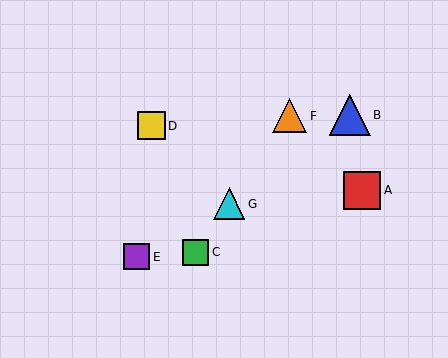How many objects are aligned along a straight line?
3 objects (C, F, G) are aligned along a straight line.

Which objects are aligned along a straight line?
Objects C, F, G are aligned along a straight line.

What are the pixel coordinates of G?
Object G is at (229, 204).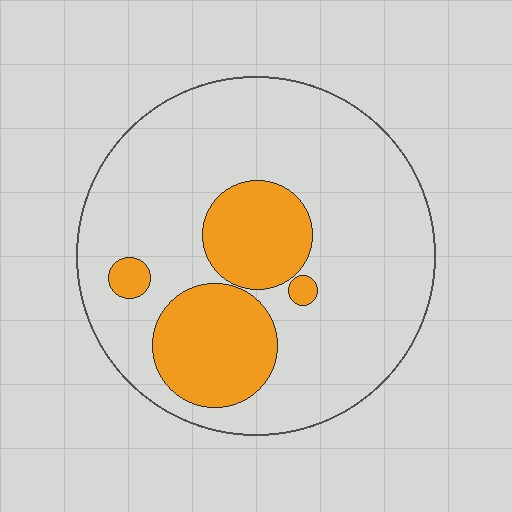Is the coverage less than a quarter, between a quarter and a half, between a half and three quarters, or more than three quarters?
Less than a quarter.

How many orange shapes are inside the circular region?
4.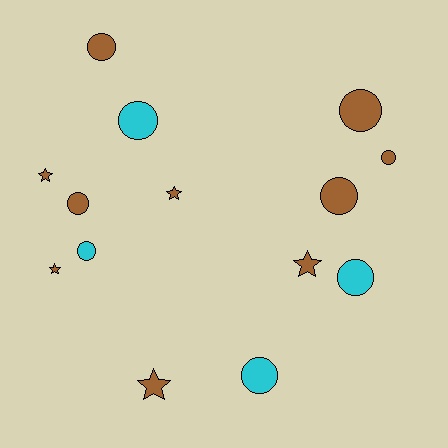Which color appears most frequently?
Brown, with 10 objects.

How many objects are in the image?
There are 14 objects.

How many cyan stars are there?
There are no cyan stars.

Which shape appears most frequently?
Circle, with 9 objects.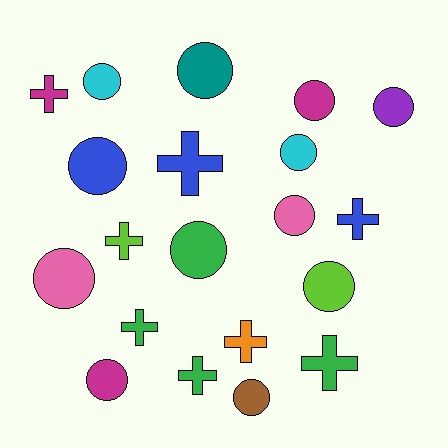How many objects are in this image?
There are 20 objects.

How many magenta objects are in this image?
There are 3 magenta objects.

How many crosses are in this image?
There are 8 crosses.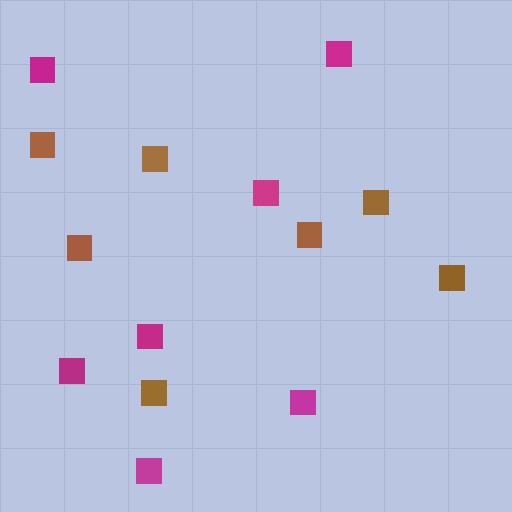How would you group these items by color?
There are 2 groups: one group of magenta squares (7) and one group of brown squares (7).